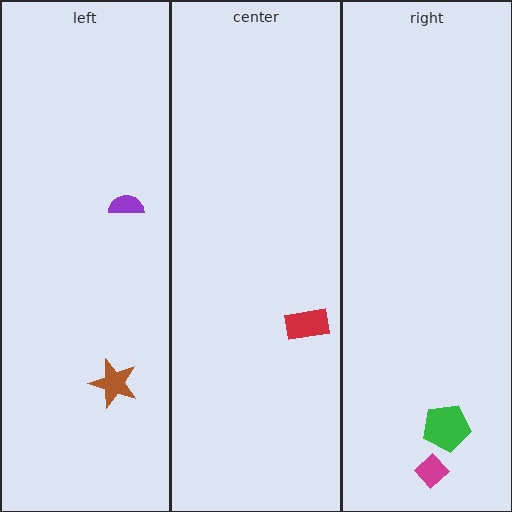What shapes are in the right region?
The magenta diamond, the green pentagon.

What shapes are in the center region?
The red rectangle.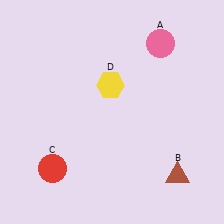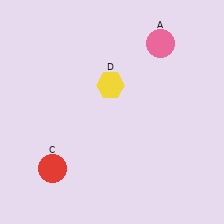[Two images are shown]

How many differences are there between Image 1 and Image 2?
There is 1 difference between the two images.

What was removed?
The brown triangle (B) was removed in Image 2.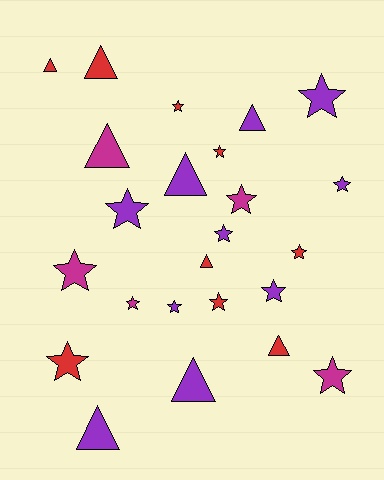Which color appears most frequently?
Purple, with 10 objects.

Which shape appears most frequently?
Star, with 15 objects.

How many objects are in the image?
There are 24 objects.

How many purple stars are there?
There are 6 purple stars.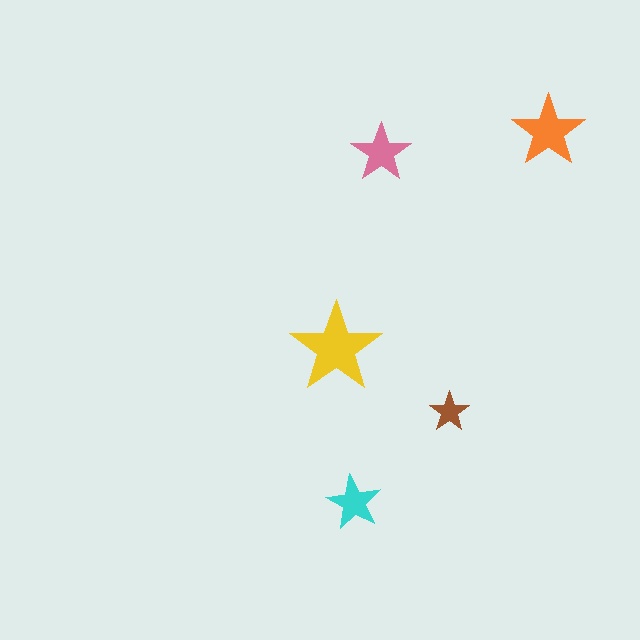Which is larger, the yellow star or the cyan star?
The yellow one.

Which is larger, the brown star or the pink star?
The pink one.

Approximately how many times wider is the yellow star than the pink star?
About 1.5 times wider.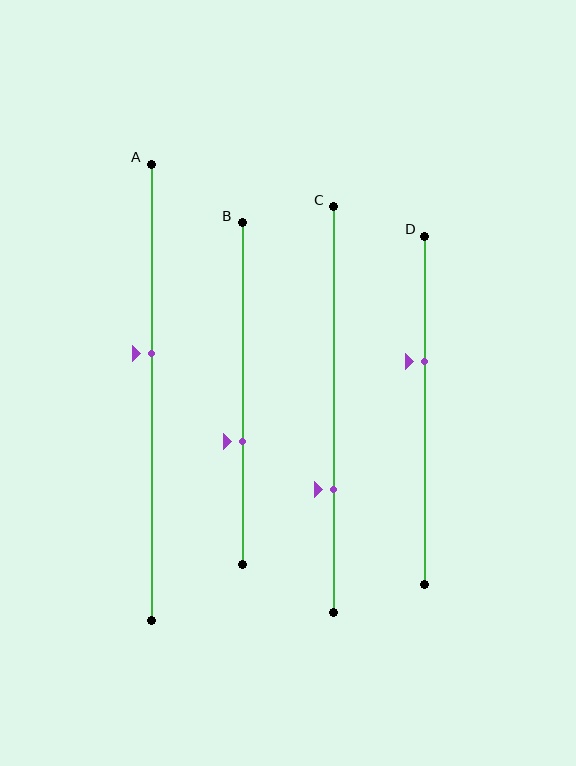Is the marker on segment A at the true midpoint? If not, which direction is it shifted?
No, the marker on segment A is shifted upward by about 8% of the segment length.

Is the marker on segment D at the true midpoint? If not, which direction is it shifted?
No, the marker on segment D is shifted upward by about 14% of the segment length.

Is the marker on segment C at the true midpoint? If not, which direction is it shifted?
No, the marker on segment C is shifted downward by about 20% of the segment length.